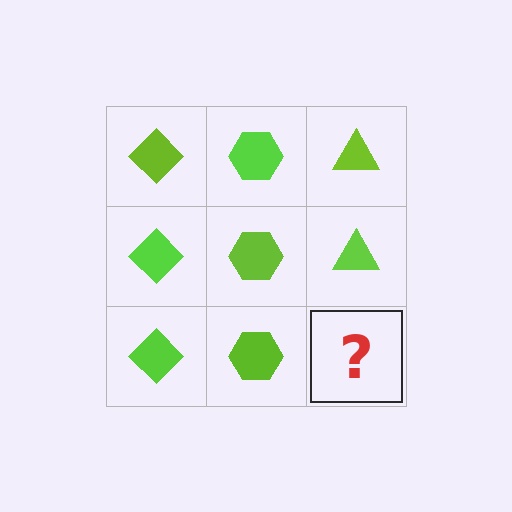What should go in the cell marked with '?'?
The missing cell should contain a lime triangle.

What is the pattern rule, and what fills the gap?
The rule is that each column has a consistent shape. The gap should be filled with a lime triangle.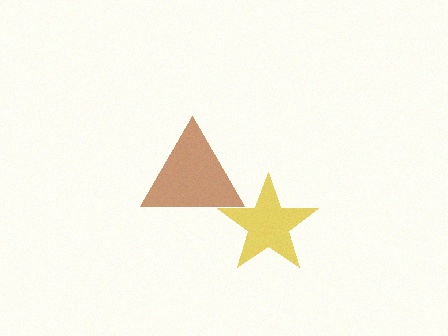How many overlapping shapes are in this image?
There are 2 overlapping shapes in the image.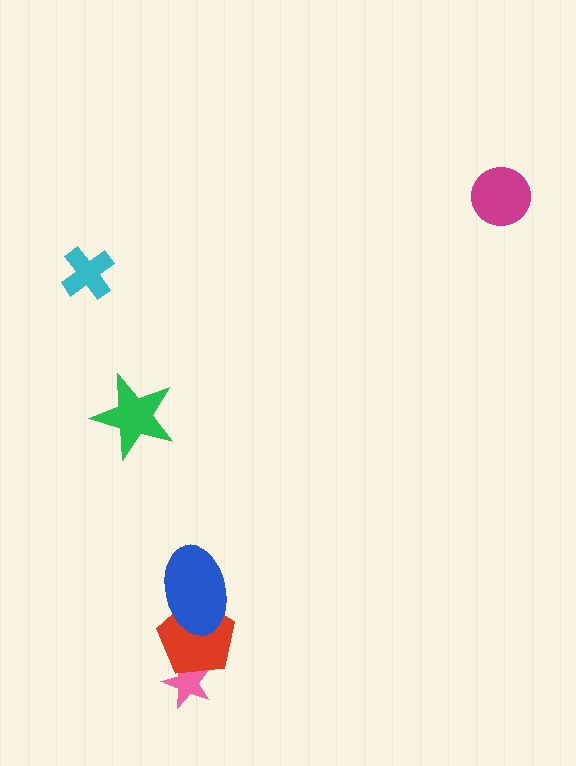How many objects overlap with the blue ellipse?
1 object overlaps with the blue ellipse.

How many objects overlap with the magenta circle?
0 objects overlap with the magenta circle.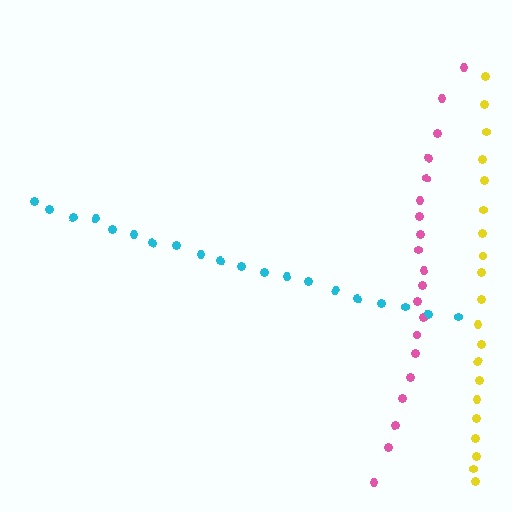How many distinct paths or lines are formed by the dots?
There are 3 distinct paths.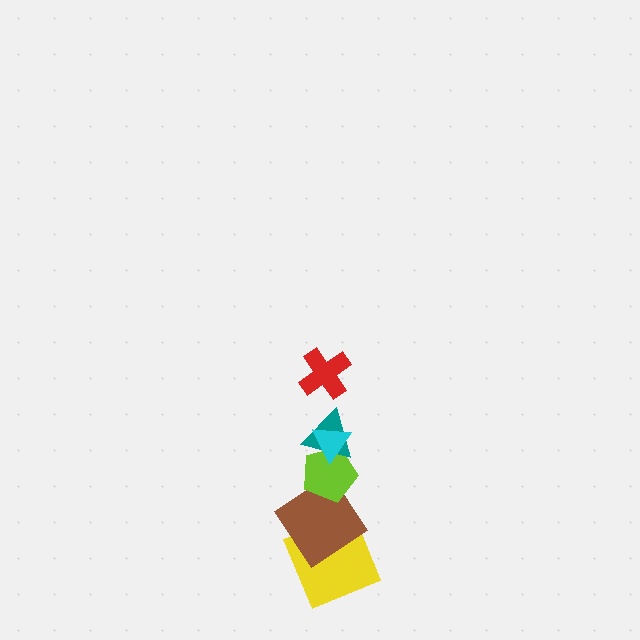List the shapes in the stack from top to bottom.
From top to bottom: the red cross, the cyan triangle, the teal triangle, the lime pentagon, the brown diamond, the yellow square.